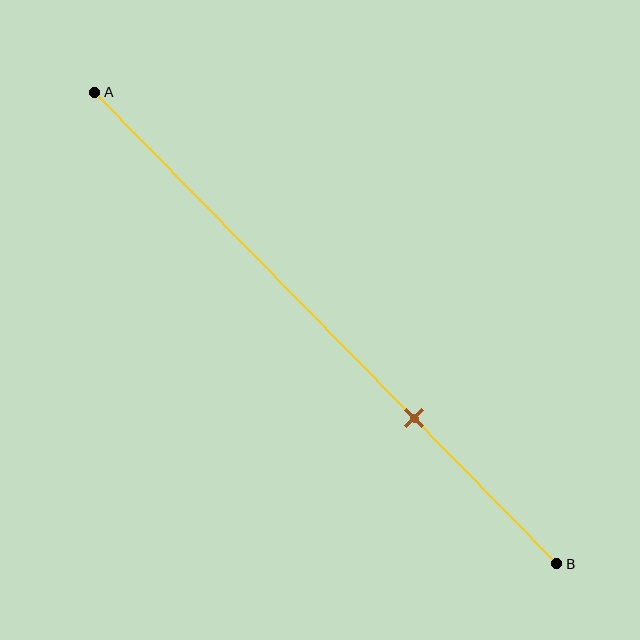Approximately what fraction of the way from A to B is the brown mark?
The brown mark is approximately 70% of the way from A to B.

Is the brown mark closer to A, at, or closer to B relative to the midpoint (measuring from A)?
The brown mark is closer to point B than the midpoint of segment AB.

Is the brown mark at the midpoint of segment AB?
No, the mark is at about 70% from A, not at the 50% midpoint.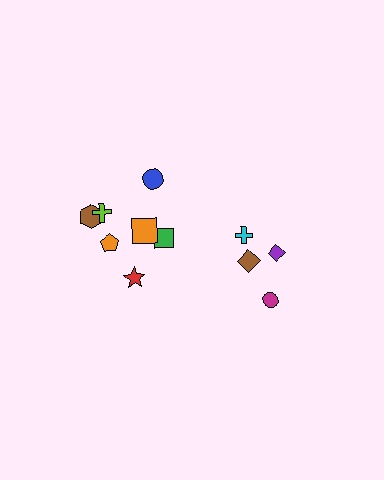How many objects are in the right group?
There are 4 objects.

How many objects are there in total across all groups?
There are 11 objects.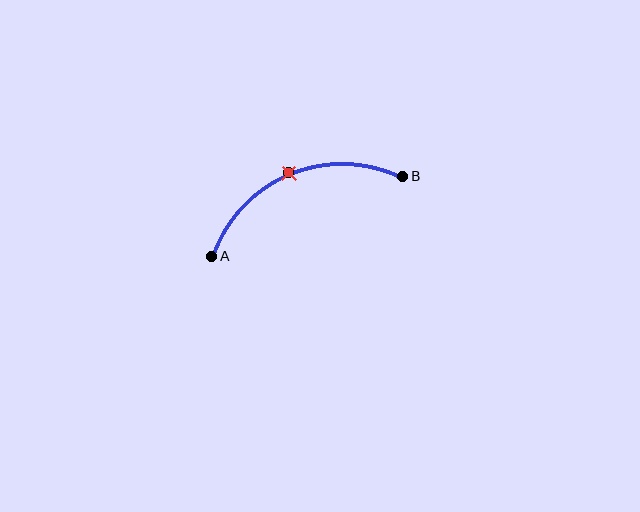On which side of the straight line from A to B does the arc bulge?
The arc bulges above the straight line connecting A and B.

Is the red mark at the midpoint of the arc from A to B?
Yes. The red mark lies on the arc at equal arc-length from both A and B — it is the arc midpoint.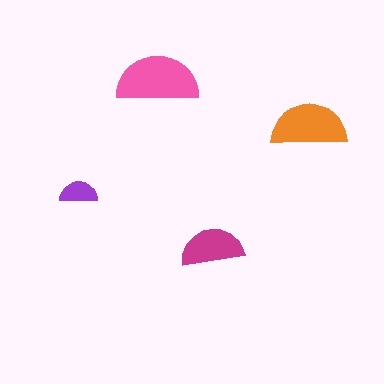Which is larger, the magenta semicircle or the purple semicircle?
The magenta one.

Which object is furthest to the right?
The orange semicircle is rightmost.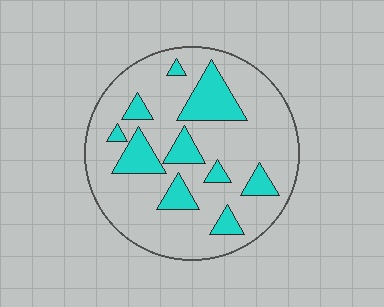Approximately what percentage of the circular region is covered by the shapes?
Approximately 20%.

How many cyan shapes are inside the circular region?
10.